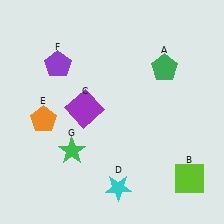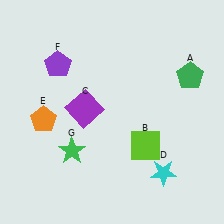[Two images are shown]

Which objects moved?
The objects that moved are: the green pentagon (A), the lime square (B), the cyan star (D).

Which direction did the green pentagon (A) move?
The green pentagon (A) moved right.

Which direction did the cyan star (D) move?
The cyan star (D) moved right.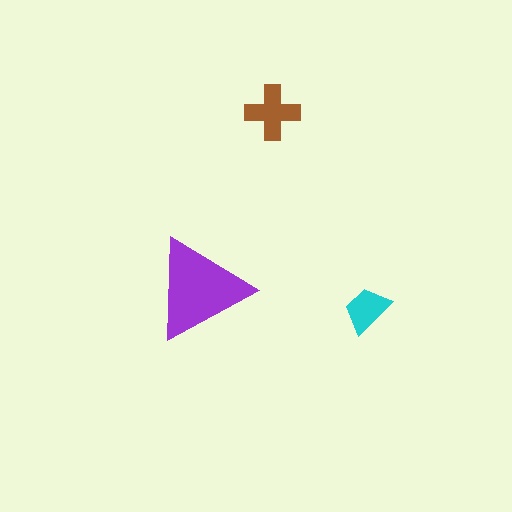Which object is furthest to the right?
The cyan trapezoid is rightmost.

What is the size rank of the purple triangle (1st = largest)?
1st.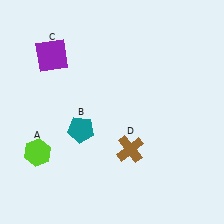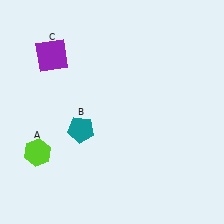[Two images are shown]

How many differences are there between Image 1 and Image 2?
There is 1 difference between the two images.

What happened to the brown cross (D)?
The brown cross (D) was removed in Image 2. It was in the bottom-right area of Image 1.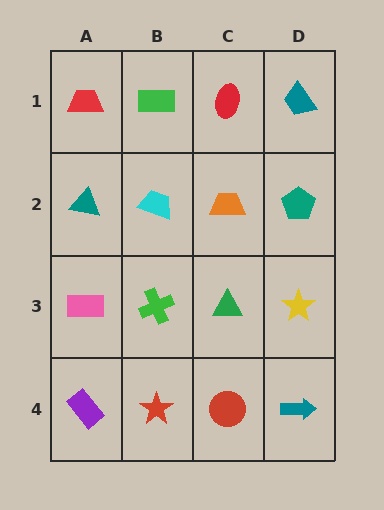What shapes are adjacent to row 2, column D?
A teal trapezoid (row 1, column D), a yellow star (row 3, column D), an orange trapezoid (row 2, column C).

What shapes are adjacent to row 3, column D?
A teal pentagon (row 2, column D), a teal arrow (row 4, column D), a green triangle (row 3, column C).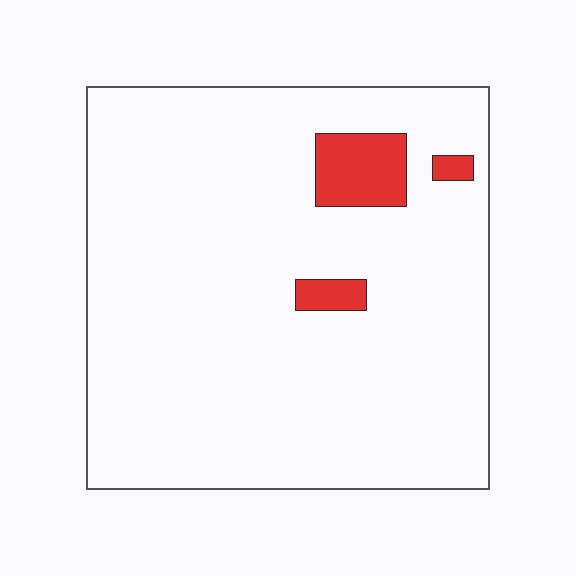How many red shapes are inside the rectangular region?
3.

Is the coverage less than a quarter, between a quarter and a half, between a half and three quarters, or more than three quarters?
Less than a quarter.